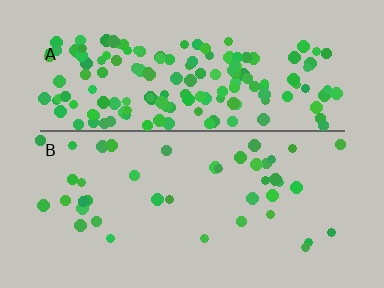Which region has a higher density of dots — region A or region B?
A (the top).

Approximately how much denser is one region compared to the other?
Approximately 3.9× — region A over region B.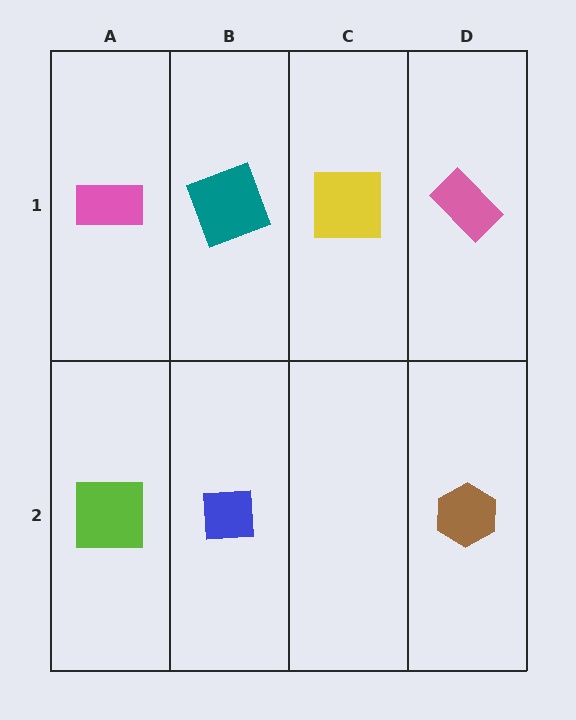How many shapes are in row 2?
3 shapes.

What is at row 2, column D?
A brown hexagon.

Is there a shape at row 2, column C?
No, that cell is empty.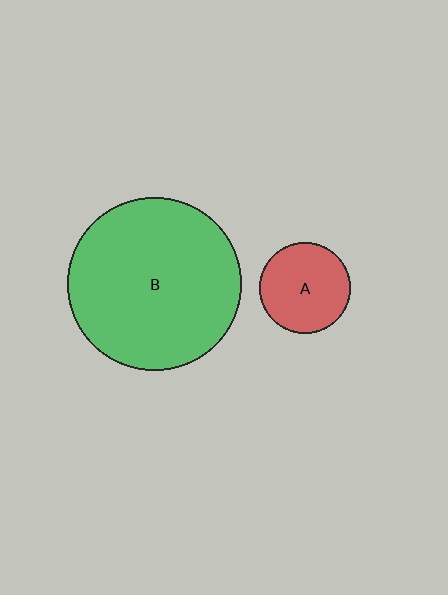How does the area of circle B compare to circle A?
Approximately 3.7 times.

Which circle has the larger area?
Circle B (green).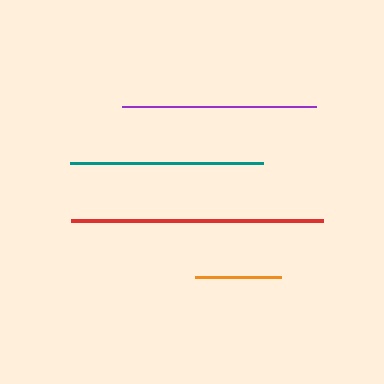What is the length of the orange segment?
The orange segment is approximately 87 pixels long.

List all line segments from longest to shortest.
From longest to shortest: red, purple, teal, orange.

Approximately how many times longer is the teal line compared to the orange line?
The teal line is approximately 2.2 times the length of the orange line.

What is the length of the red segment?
The red segment is approximately 251 pixels long.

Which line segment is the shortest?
The orange line is the shortest at approximately 87 pixels.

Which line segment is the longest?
The red line is the longest at approximately 251 pixels.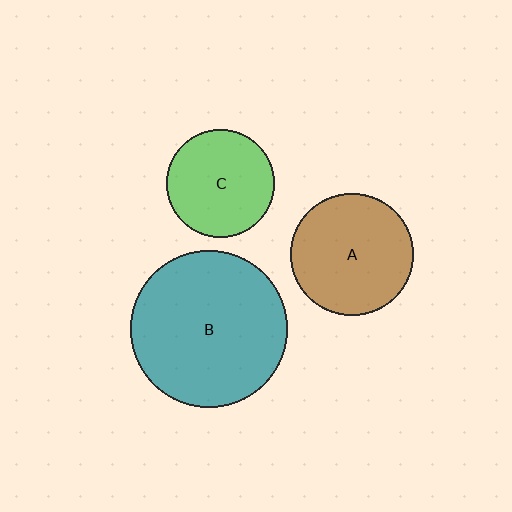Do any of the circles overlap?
No, none of the circles overlap.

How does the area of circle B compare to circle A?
Approximately 1.6 times.